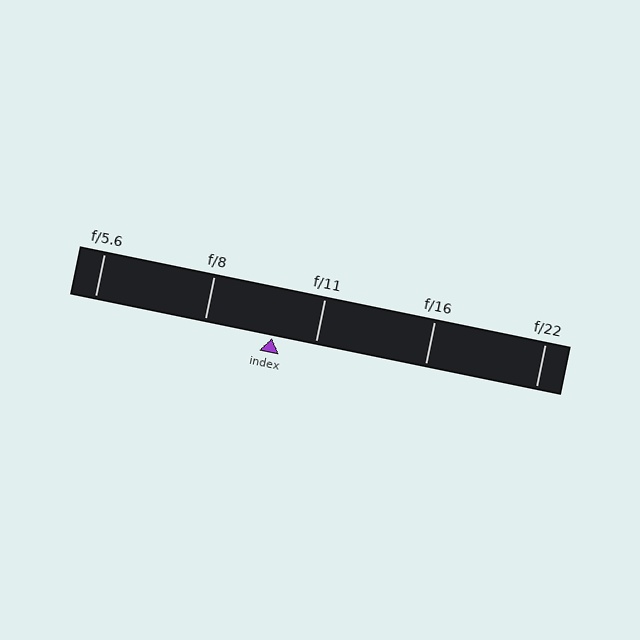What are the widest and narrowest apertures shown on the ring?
The widest aperture shown is f/5.6 and the narrowest is f/22.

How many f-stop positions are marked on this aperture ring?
There are 5 f-stop positions marked.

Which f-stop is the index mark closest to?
The index mark is closest to f/11.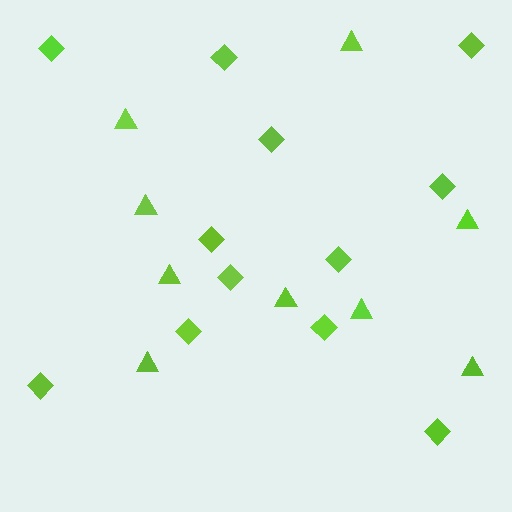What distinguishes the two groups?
There are 2 groups: one group of triangles (9) and one group of diamonds (12).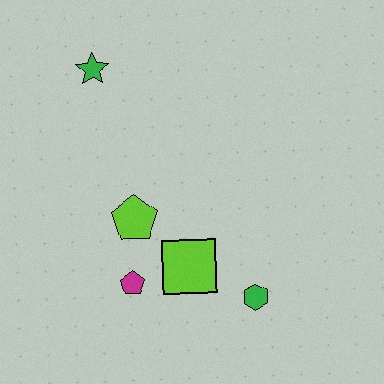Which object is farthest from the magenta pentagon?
The green star is farthest from the magenta pentagon.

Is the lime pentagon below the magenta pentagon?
No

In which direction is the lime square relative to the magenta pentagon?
The lime square is to the right of the magenta pentagon.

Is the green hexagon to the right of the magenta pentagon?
Yes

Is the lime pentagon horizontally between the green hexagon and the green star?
Yes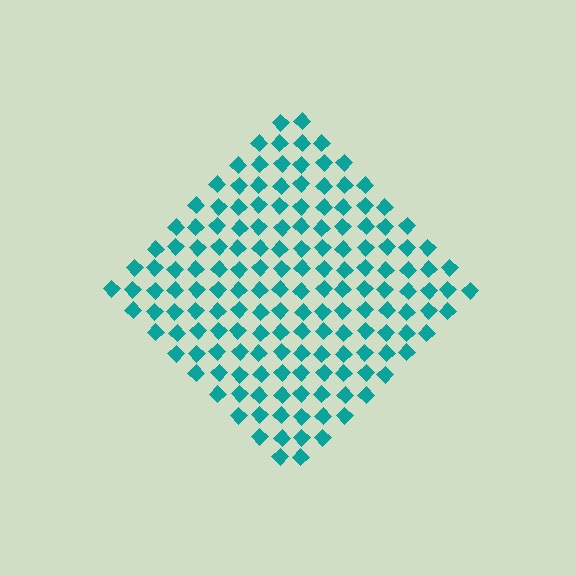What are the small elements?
The small elements are diamonds.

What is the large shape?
The large shape is a diamond.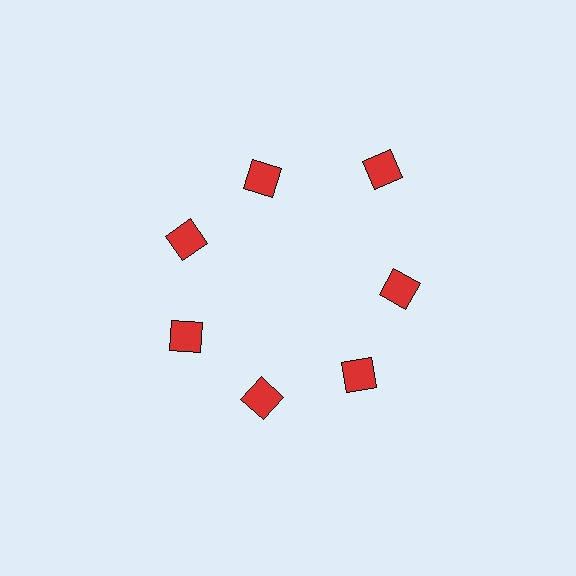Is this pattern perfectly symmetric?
No. The 7 red diamonds are arranged in a ring, but one element near the 1 o'clock position is pushed outward from the center, breaking the 7-fold rotational symmetry.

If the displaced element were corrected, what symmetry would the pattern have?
It would have 7-fold rotational symmetry — the pattern would map onto itself every 51 degrees.